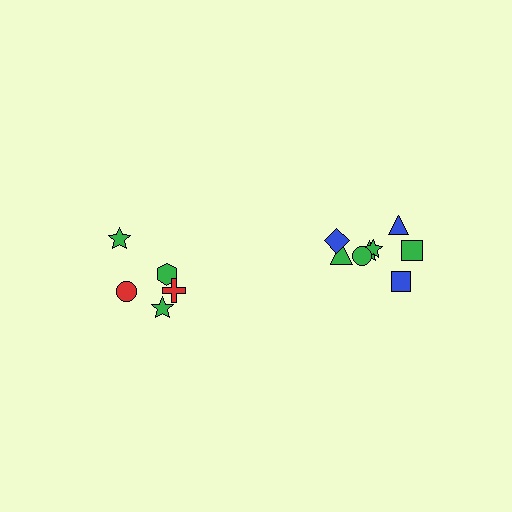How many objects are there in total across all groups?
There are 13 objects.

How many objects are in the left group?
There are 5 objects.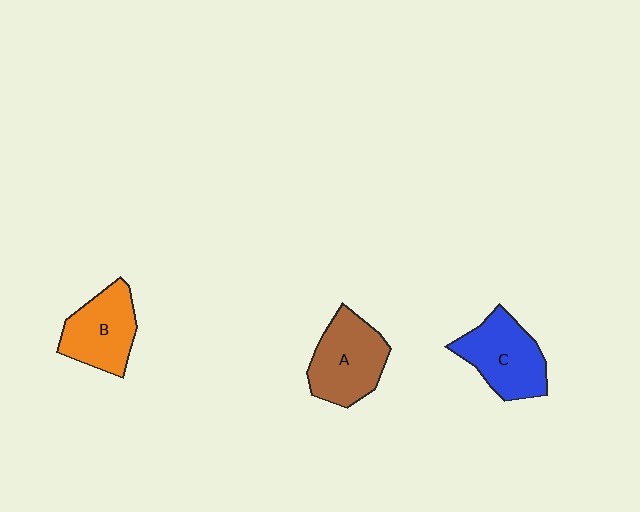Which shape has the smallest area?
Shape B (orange).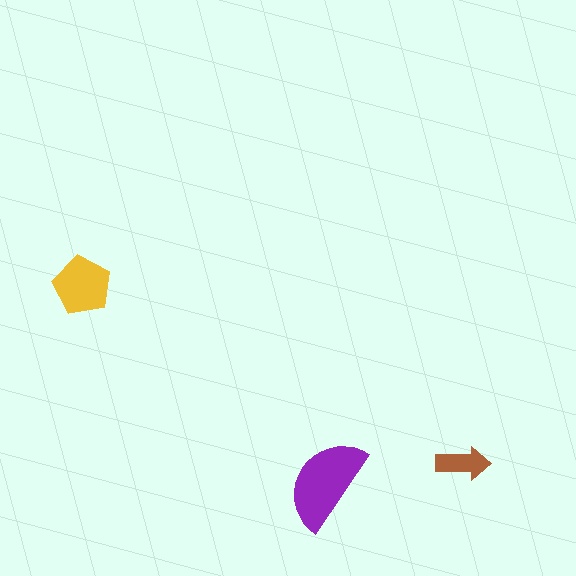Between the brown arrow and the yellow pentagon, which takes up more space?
The yellow pentagon.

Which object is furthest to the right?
The brown arrow is rightmost.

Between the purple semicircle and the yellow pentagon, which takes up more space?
The purple semicircle.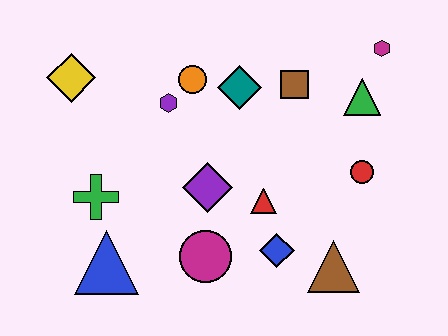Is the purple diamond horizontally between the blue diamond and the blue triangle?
Yes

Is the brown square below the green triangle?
No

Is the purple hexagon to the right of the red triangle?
No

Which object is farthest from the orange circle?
The brown triangle is farthest from the orange circle.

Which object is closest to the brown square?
The teal diamond is closest to the brown square.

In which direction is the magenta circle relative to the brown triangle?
The magenta circle is to the left of the brown triangle.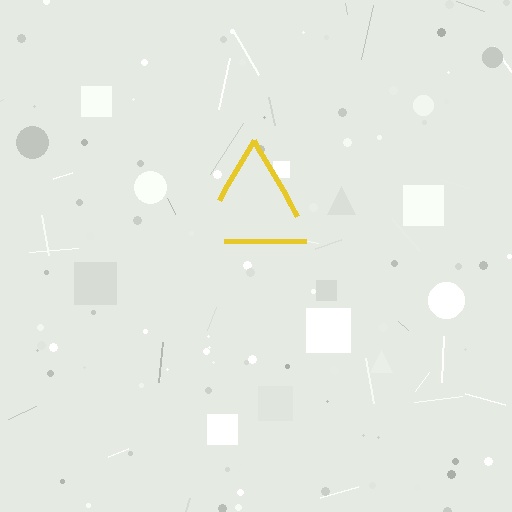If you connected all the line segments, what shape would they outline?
They would outline a triangle.